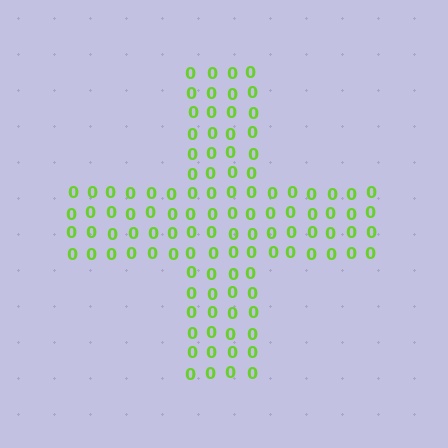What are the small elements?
The small elements are digit 0's.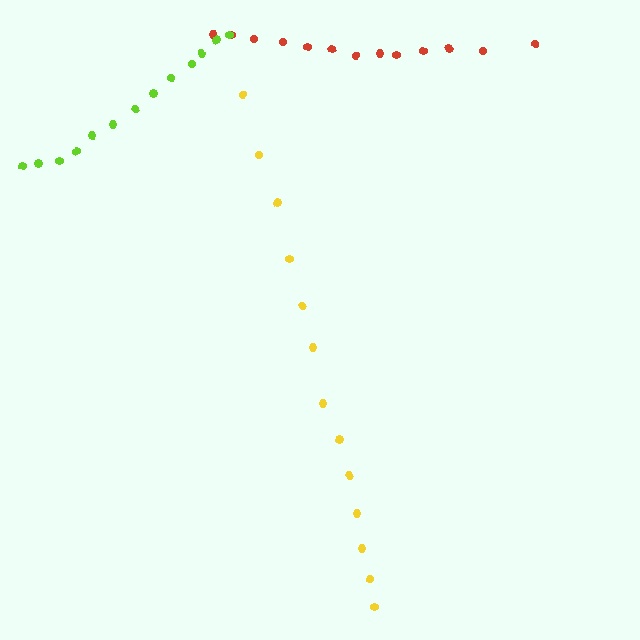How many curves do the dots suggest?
There are 3 distinct paths.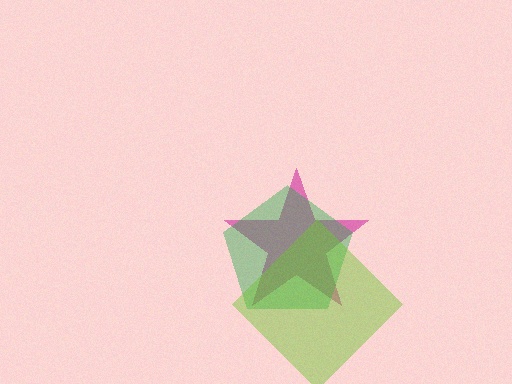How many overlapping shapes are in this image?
There are 3 overlapping shapes in the image.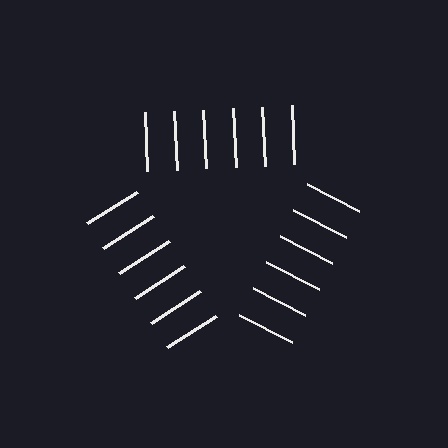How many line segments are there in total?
18 — 6 along each of the 3 edges.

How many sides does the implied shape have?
3 sides — the line-ends trace a triangle.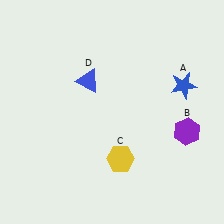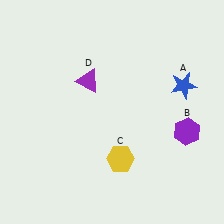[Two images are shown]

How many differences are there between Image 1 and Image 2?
There is 1 difference between the two images.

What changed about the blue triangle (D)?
In Image 1, D is blue. In Image 2, it changed to purple.